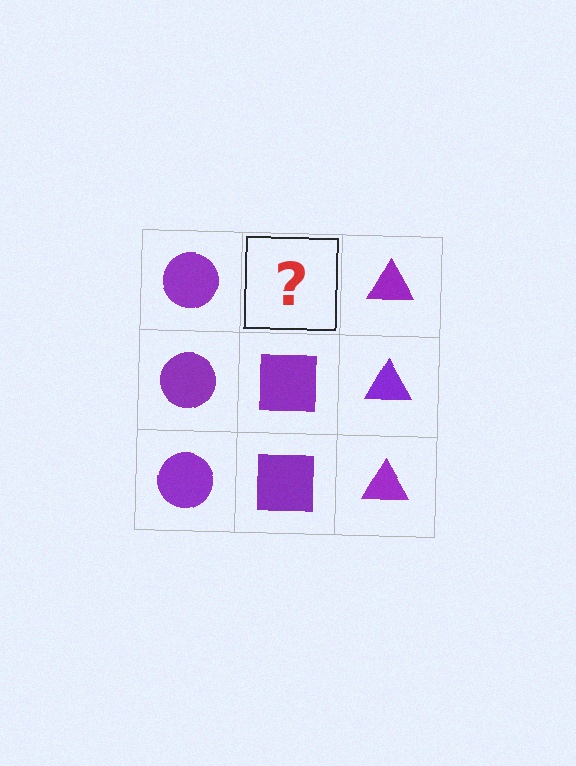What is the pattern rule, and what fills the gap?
The rule is that each column has a consistent shape. The gap should be filled with a purple square.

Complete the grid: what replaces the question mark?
The question mark should be replaced with a purple square.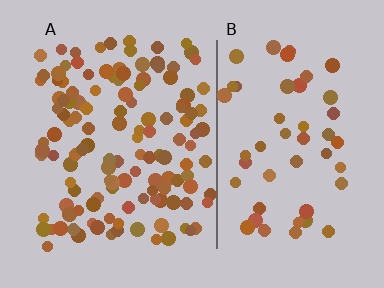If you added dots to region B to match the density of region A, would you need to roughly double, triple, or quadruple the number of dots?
Approximately triple.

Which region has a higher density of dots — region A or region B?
A (the left).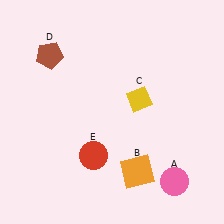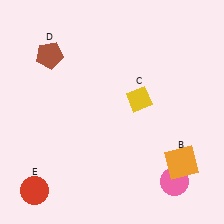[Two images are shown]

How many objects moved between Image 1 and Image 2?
2 objects moved between the two images.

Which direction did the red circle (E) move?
The red circle (E) moved left.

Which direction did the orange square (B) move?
The orange square (B) moved right.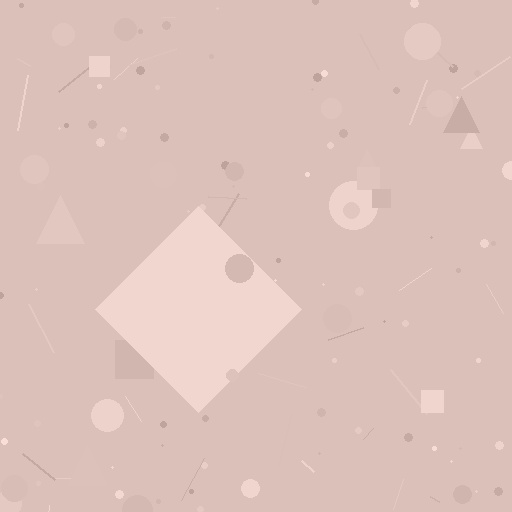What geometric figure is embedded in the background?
A diamond is embedded in the background.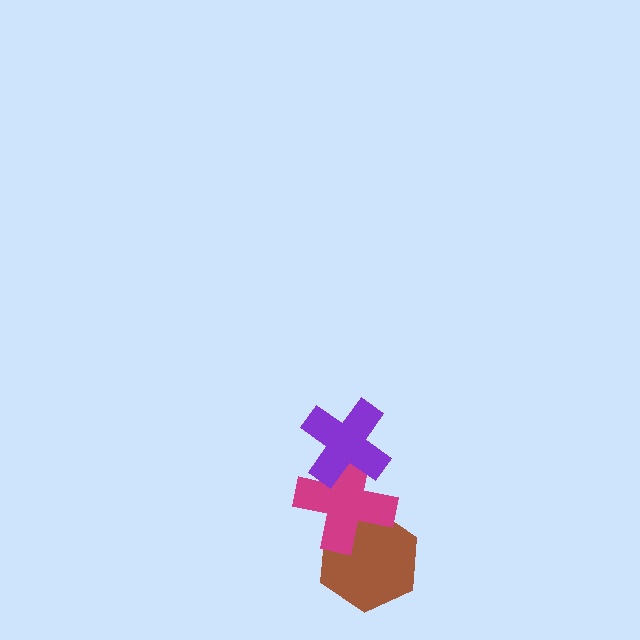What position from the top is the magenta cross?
The magenta cross is 2nd from the top.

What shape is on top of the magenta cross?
The purple cross is on top of the magenta cross.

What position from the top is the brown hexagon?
The brown hexagon is 3rd from the top.